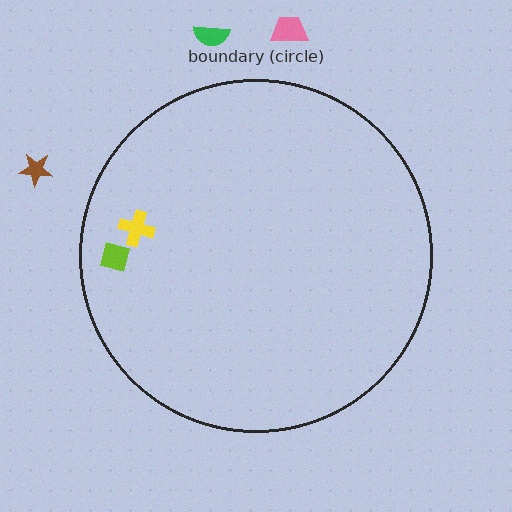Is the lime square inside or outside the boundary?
Inside.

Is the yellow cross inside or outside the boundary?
Inside.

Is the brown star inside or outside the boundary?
Outside.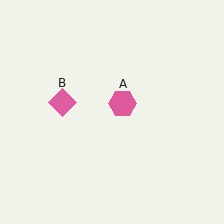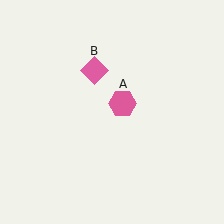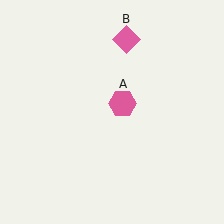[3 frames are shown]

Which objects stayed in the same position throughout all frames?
Pink hexagon (object A) remained stationary.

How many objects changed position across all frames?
1 object changed position: pink diamond (object B).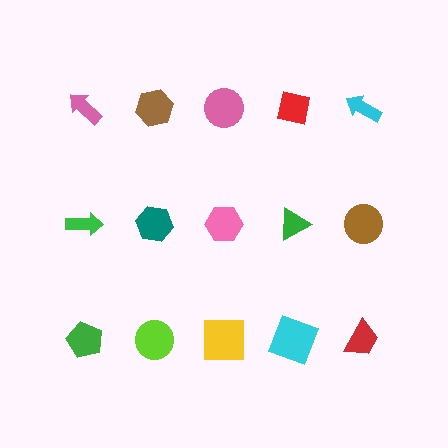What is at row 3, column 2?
A lime circle.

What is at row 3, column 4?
A cyan square.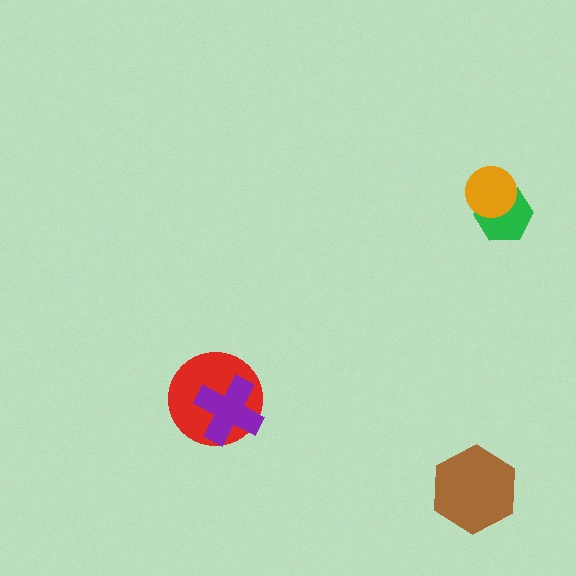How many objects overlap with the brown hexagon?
0 objects overlap with the brown hexagon.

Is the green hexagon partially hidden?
Yes, it is partially covered by another shape.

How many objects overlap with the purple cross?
1 object overlaps with the purple cross.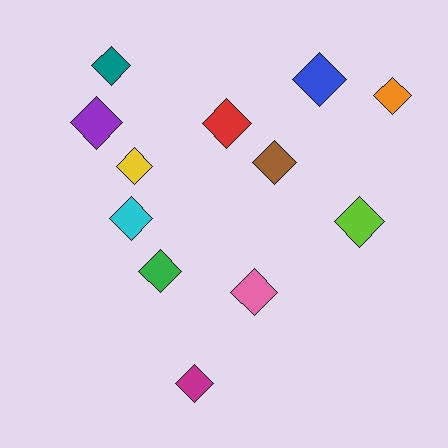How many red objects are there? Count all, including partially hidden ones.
There is 1 red object.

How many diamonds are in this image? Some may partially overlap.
There are 12 diamonds.